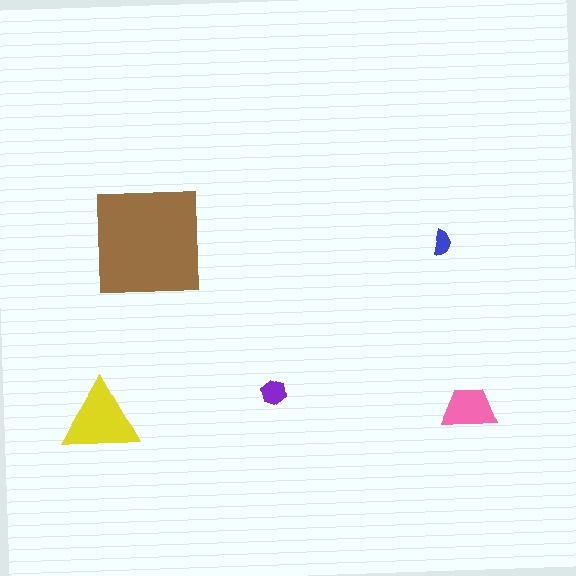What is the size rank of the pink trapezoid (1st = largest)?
3rd.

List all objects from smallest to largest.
The blue semicircle, the purple hexagon, the pink trapezoid, the yellow triangle, the brown square.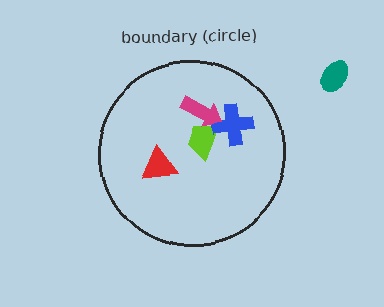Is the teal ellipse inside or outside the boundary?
Outside.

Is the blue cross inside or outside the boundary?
Inside.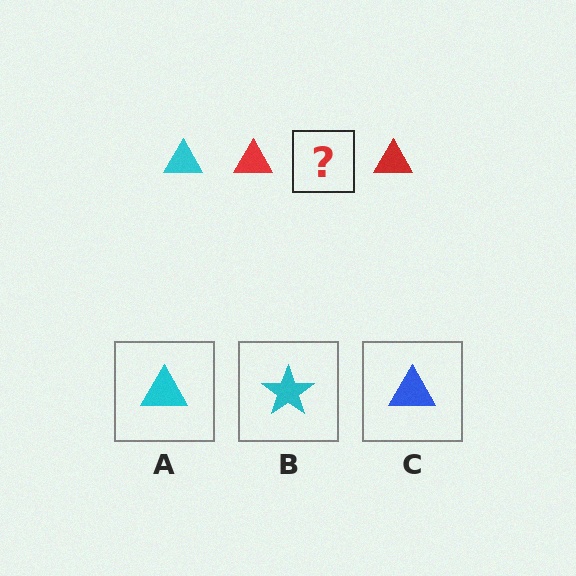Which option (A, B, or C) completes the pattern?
A.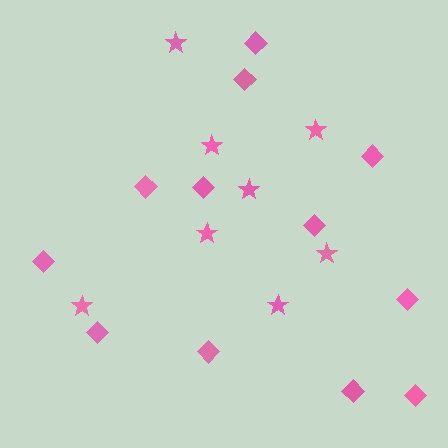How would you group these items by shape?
There are 2 groups: one group of diamonds (12) and one group of stars (8).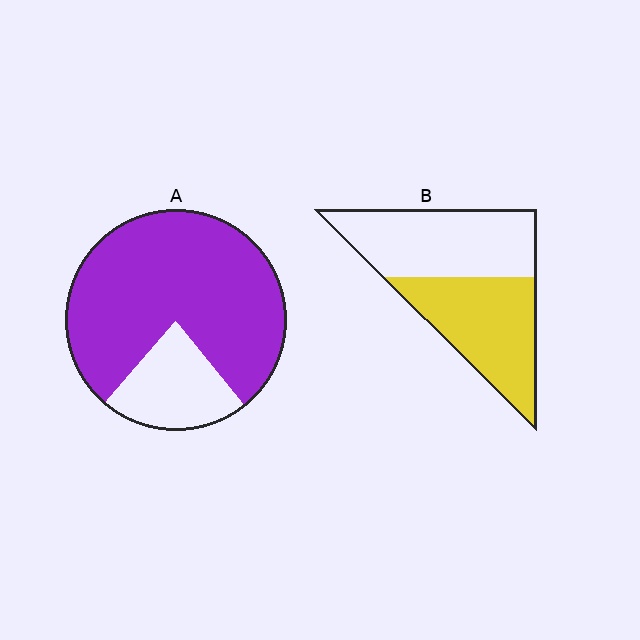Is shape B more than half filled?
Roughly half.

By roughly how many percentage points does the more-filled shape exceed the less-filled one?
By roughly 30 percentage points (A over B).